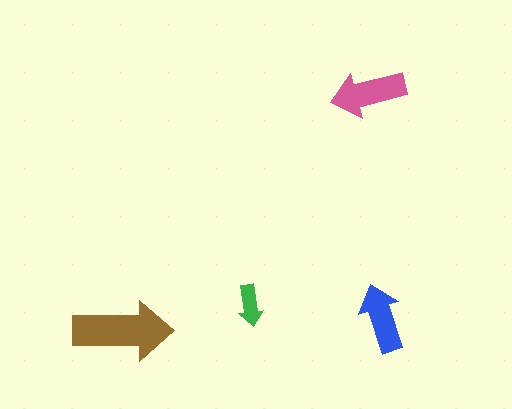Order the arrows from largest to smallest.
the brown one, the pink one, the blue one, the green one.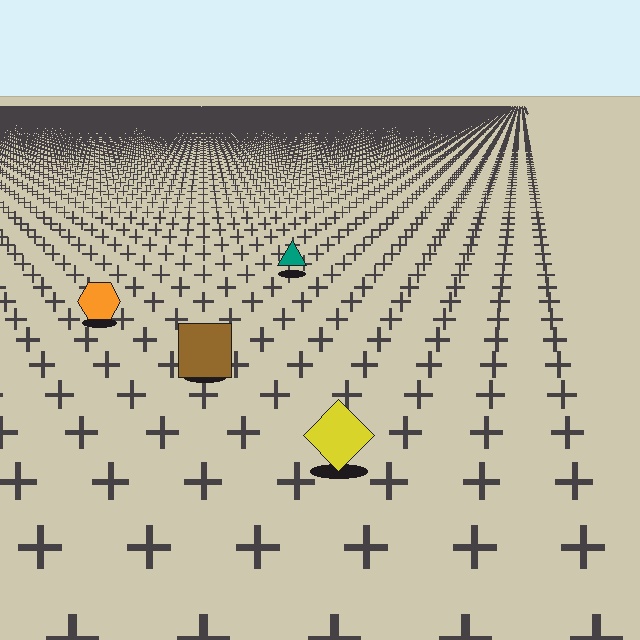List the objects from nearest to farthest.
From nearest to farthest: the yellow diamond, the brown square, the orange hexagon, the teal triangle.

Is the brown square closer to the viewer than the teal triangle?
Yes. The brown square is closer — you can tell from the texture gradient: the ground texture is coarser near it.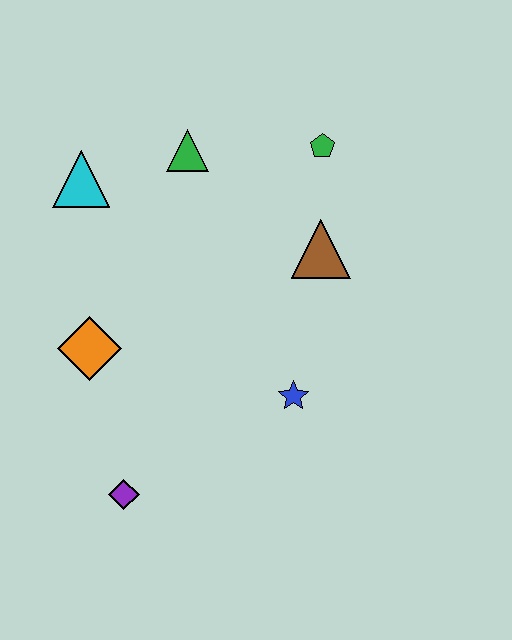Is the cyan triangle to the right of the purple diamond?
No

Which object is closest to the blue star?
The brown triangle is closest to the blue star.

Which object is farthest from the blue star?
The cyan triangle is farthest from the blue star.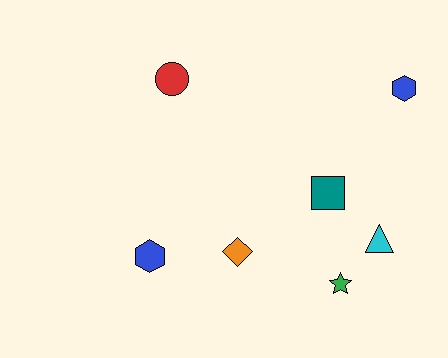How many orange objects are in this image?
There is 1 orange object.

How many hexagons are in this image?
There are 2 hexagons.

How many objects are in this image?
There are 7 objects.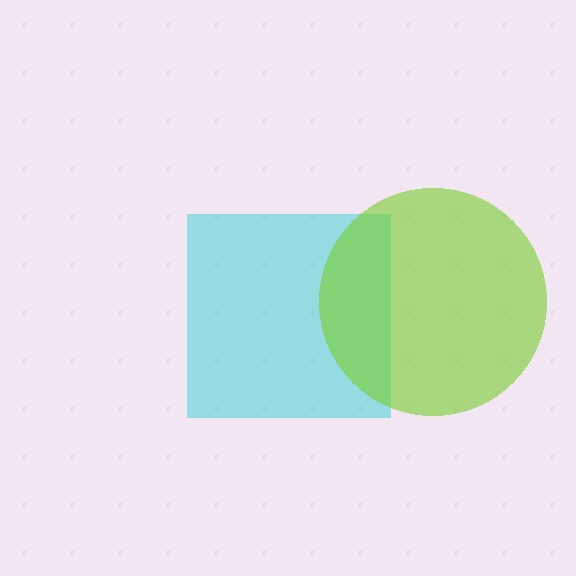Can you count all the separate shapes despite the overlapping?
Yes, there are 2 separate shapes.